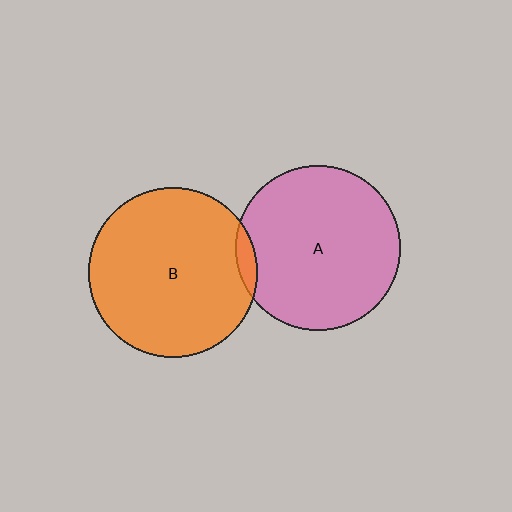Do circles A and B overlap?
Yes.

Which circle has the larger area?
Circle B (orange).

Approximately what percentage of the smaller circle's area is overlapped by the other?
Approximately 5%.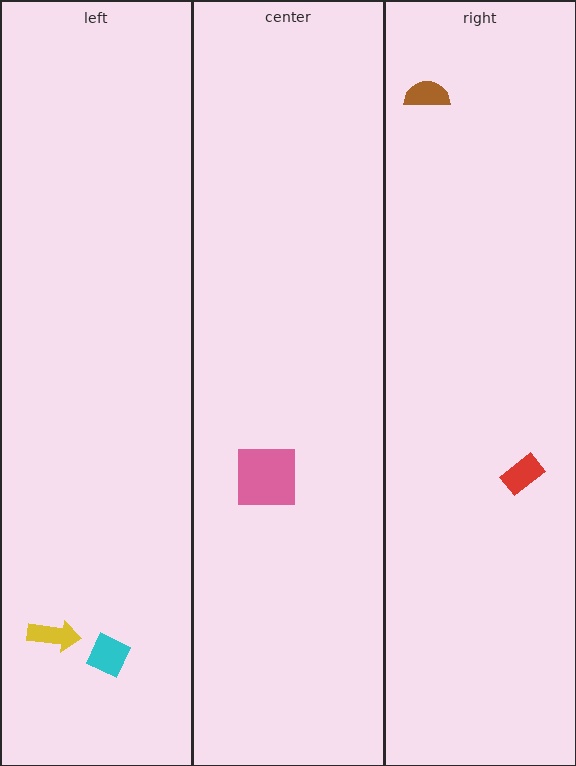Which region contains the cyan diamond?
The left region.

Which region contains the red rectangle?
The right region.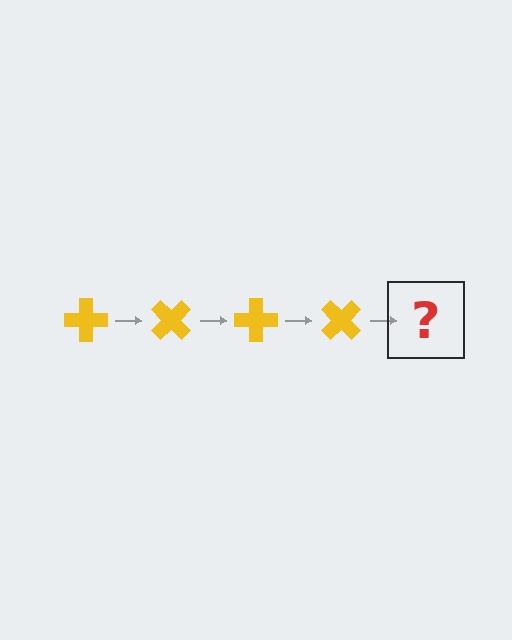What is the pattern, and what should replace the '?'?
The pattern is that the cross rotates 45 degrees each step. The '?' should be a yellow cross rotated 180 degrees.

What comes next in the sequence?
The next element should be a yellow cross rotated 180 degrees.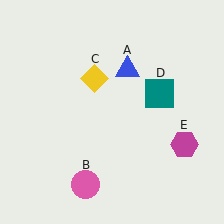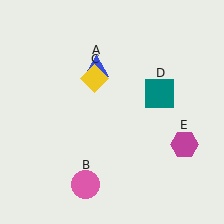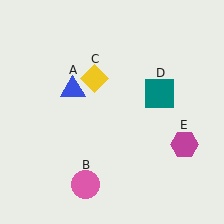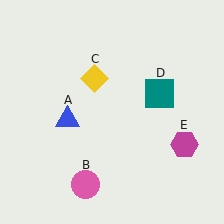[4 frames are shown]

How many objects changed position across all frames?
1 object changed position: blue triangle (object A).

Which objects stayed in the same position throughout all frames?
Pink circle (object B) and yellow diamond (object C) and teal square (object D) and magenta hexagon (object E) remained stationary.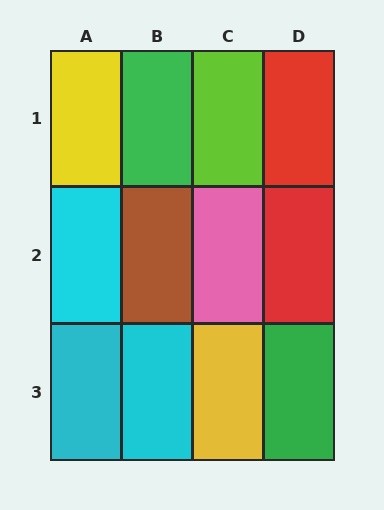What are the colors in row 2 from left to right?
Cyan, brown, pink, red.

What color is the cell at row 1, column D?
Red.